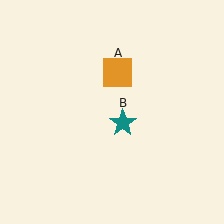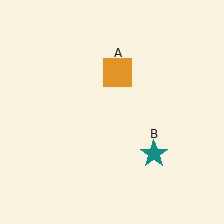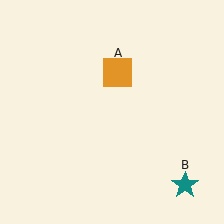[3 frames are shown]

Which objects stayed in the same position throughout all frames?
Orange square (object A) remained stationary.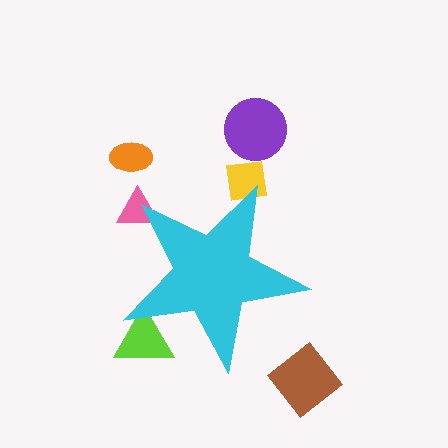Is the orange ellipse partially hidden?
No, the orange ellipse is fully visible.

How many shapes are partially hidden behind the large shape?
3 shapes are partially hidden.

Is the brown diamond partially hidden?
No, the brown diamond is fully visible.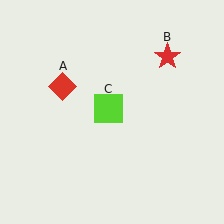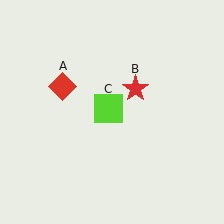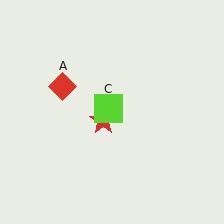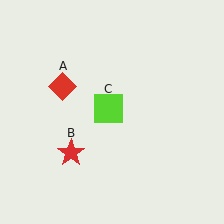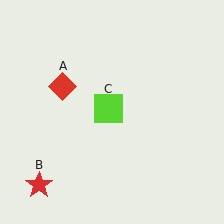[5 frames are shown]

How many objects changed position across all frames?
1 object changed position: red star (object B).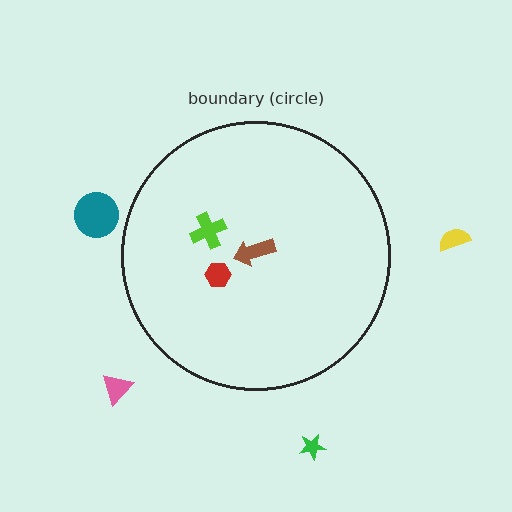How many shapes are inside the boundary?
3 inside, 4 outside.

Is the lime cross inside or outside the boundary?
Inside.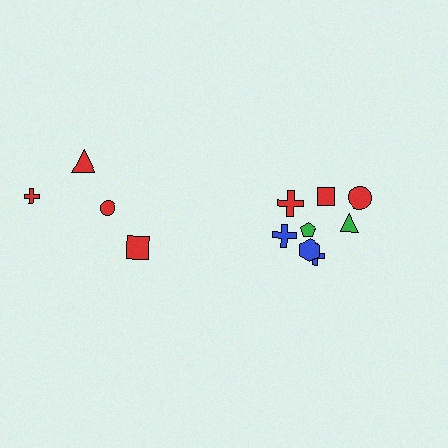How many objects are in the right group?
There are 8 objects.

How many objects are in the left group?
There are 4 objects.